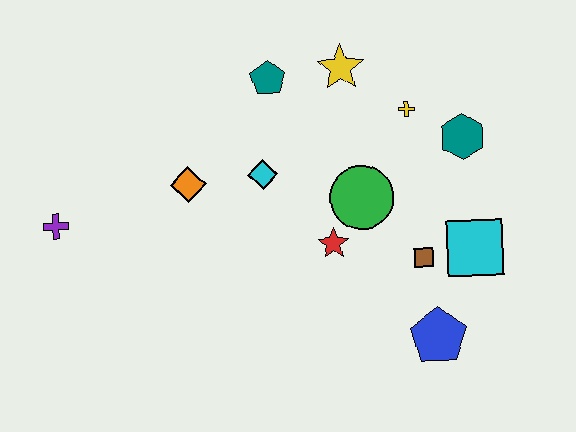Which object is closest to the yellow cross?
The teal hexagon is closest to the yellow cross.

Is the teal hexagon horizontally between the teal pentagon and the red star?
No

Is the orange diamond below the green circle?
No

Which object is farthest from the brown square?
The purple cross is farthest from the brown square.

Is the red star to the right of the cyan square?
No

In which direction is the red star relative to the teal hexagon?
The red star is to the left of the teal hexagon.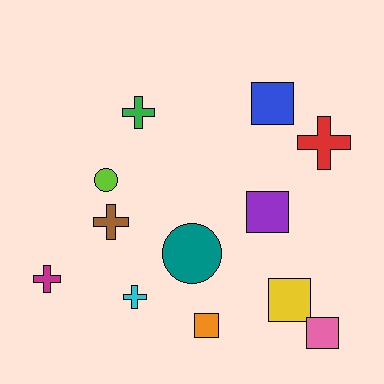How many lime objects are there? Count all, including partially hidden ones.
There is 1 lime object.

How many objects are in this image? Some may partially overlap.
There are 12 objects.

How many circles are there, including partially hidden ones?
There are 2 circles.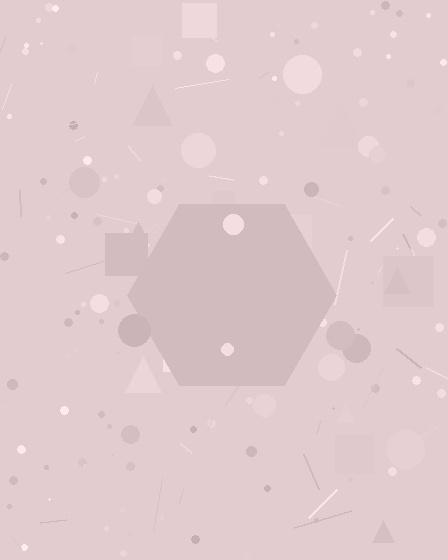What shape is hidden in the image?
A hexagon is hidden in the image.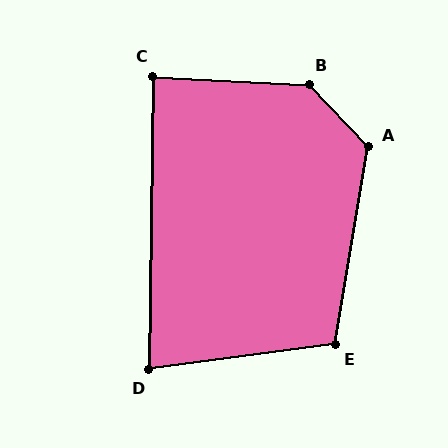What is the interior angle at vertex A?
Approximately 127 degrees (obtuse).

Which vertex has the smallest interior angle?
D, at approximately 82 degrees.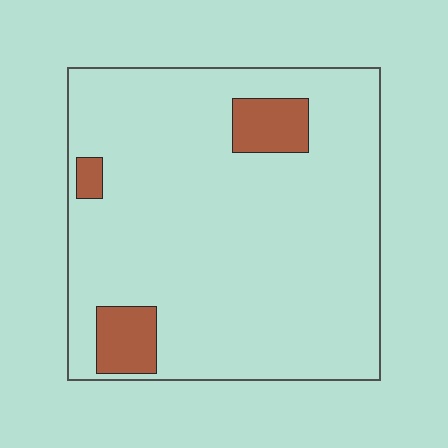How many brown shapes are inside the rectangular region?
3.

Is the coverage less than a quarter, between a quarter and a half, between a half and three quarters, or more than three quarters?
Less than a quarter.